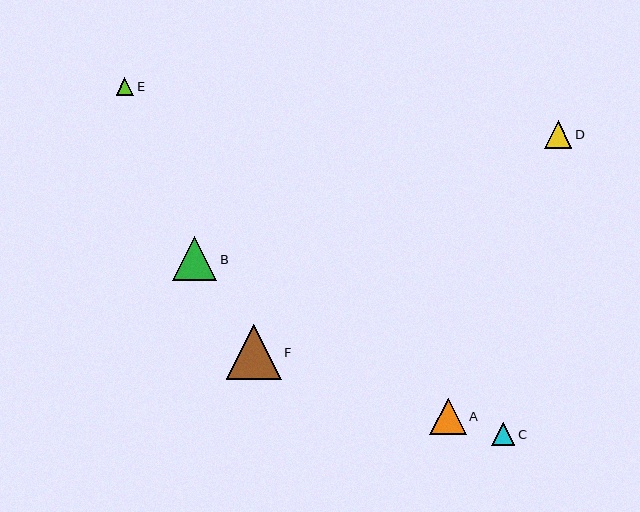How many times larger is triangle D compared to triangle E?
Triangle D is approximately 1.6 times the size of triangle E.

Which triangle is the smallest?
Triangle E is the smallest with a size of approximately 18 pixels.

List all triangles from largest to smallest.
From largest to smallest: F, B, A, D, C, E.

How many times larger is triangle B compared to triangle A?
Triangle B is approximately 1.2 times the size of triangle A.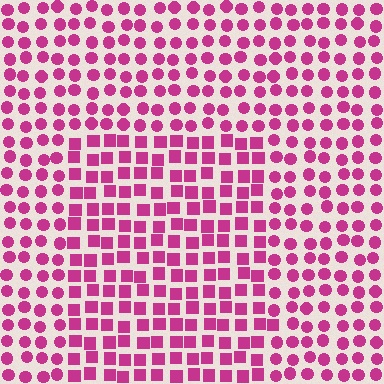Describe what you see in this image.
The image is filled with small magenta elements arranged in a uniform grid. A rectangle-shaped region contains squares, while the surrounding area contains circles. The boundary is defined purely by the change in element shape.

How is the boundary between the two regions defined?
The boundary is defined by a change in element shape: squares inside vs. circles outside. All elements share the same color and spacing.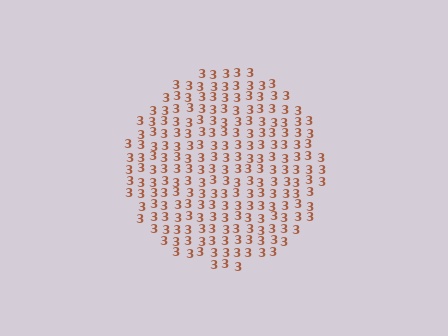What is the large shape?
The large shape is a circle.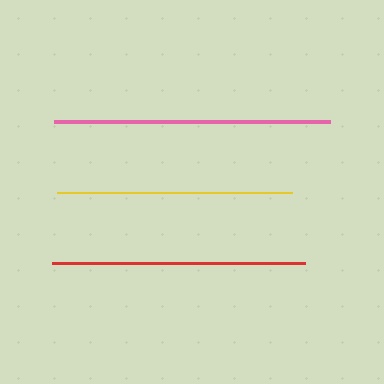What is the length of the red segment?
The red segment is approximately 254 pixels long.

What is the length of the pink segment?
The pink segment is approximately 276 pixels long.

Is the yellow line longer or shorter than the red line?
The red line is longer than the yellow line.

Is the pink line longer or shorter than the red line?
The pink line is longer than the red line.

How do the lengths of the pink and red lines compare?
The pink and red lines are approximately the same length.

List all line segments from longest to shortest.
From longest to shortest: pink, red, yellow.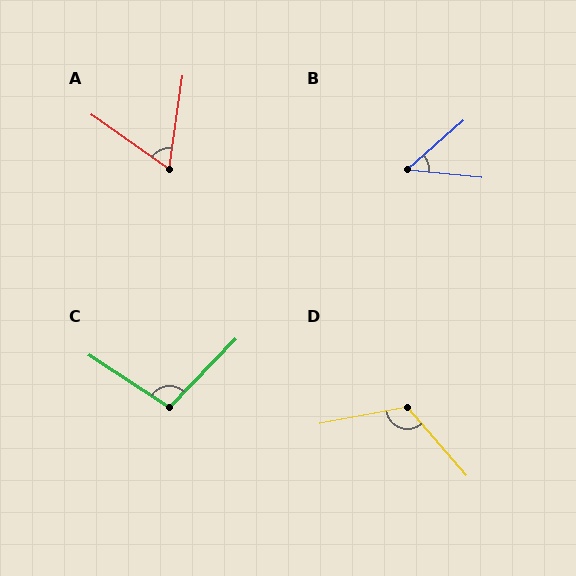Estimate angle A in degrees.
Approximately 63 degrees.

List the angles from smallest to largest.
B (47°), A (63°), C (101°), D (120°).